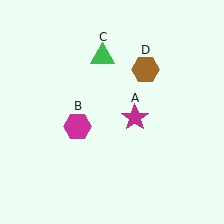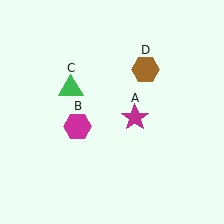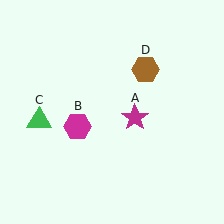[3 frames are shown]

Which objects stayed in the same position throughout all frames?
Magenta star (object A) and magenta hexagon (object B) and brown hexagon (object D) remained stationary.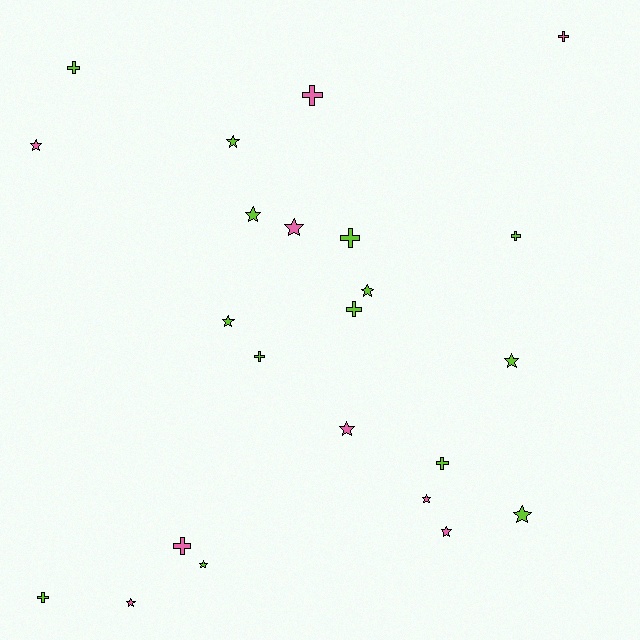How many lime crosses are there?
There are 7 lime crosses.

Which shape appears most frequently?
Star, with 13 objects.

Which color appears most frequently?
Lime, with 14 objects.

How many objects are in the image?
There are 23 objects.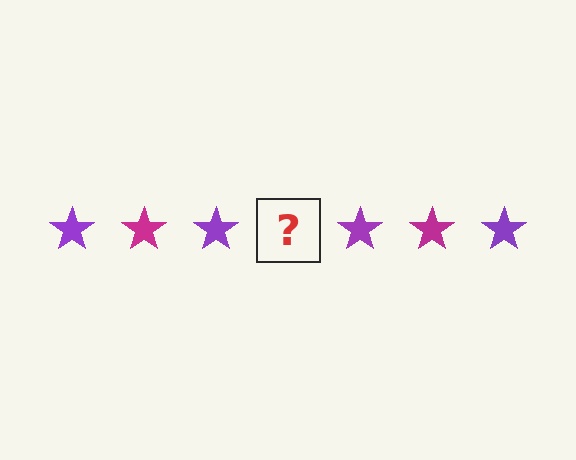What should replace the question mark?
The question mark should be replaced with a magenta star.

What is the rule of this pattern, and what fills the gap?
The rule is that the pattern cycles through purple, magenta stars. The gap should be filled with a magenta star.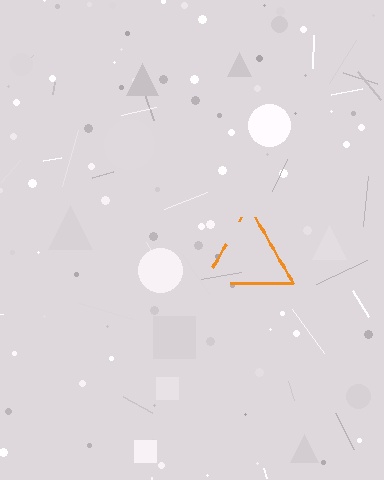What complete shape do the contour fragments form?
The contour fragments form a triangle.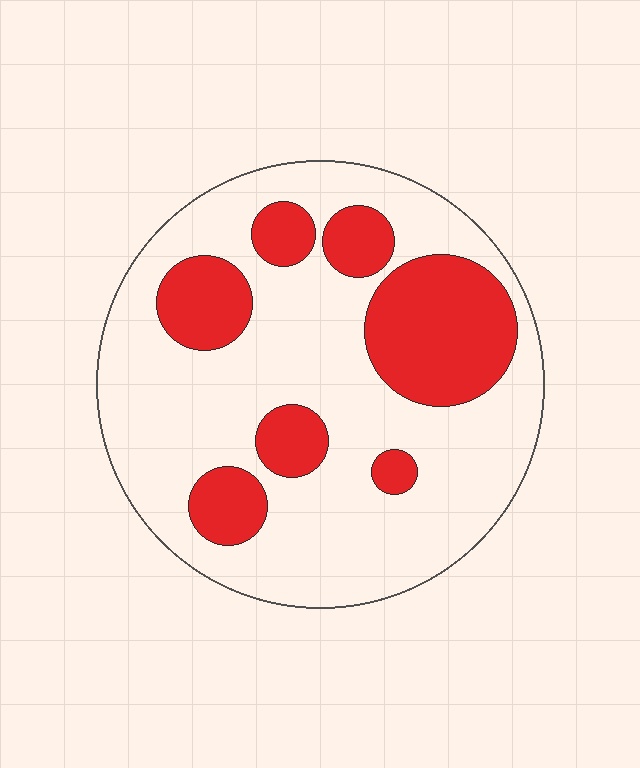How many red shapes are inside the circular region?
7.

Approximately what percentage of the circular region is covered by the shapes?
Approximately 30%.